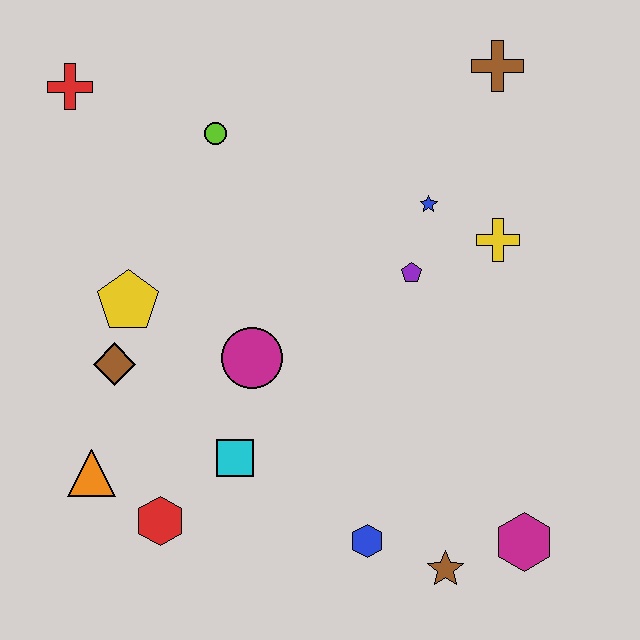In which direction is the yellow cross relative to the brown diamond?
The yellow cross is to the right of the brown diamond.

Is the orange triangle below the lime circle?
Yes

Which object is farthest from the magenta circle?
The brown cross is farthest from the magenta circle.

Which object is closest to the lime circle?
The red cross is closest to the lime circle.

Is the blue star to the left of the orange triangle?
No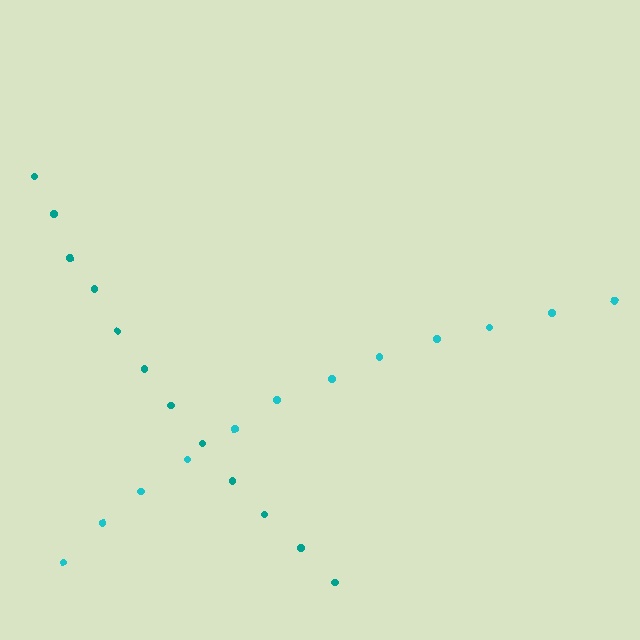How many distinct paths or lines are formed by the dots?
There are 2 distinct paths.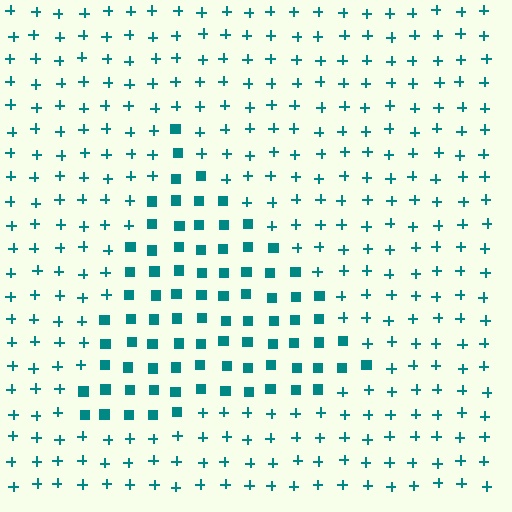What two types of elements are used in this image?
The image uses squares inside the triangle region and plus signs outside it.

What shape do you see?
I see a triangle.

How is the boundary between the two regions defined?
The boundary is defined by a change in element shape: squares inside vs. plus signs outside. All elements share the same color and spacing.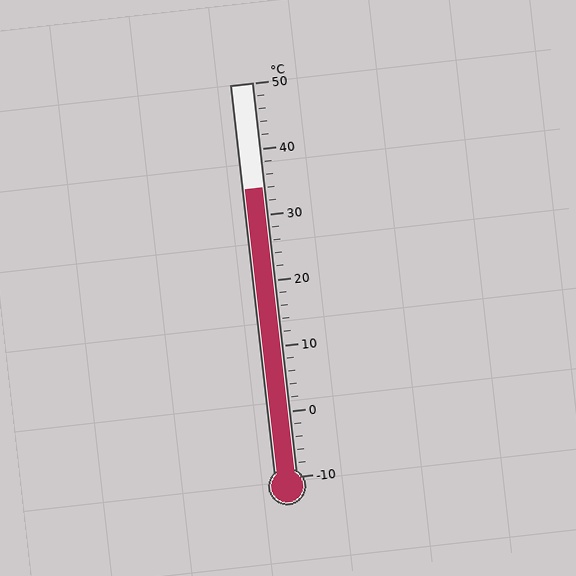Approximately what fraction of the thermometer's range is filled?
The thermometer is filled to approximately 75% of its range.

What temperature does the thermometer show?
The thermometer shows approximately 34°C.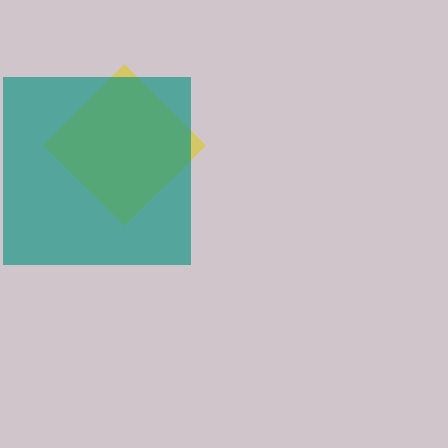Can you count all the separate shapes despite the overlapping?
Yes, there are 2 separate shapes.